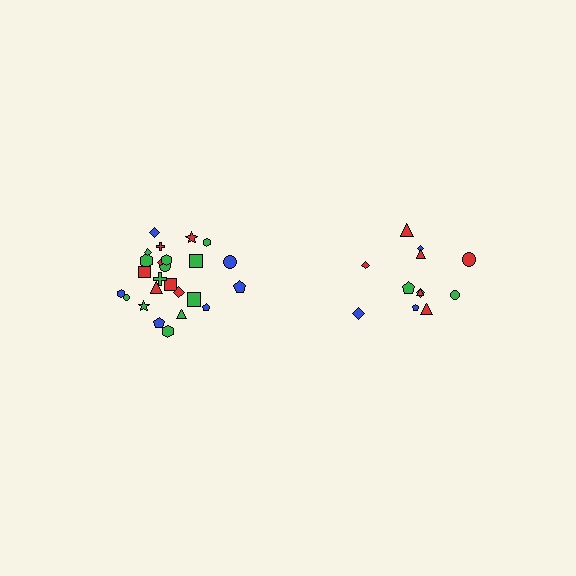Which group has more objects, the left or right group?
The left group.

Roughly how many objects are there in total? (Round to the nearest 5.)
Roughly 35 objects in total.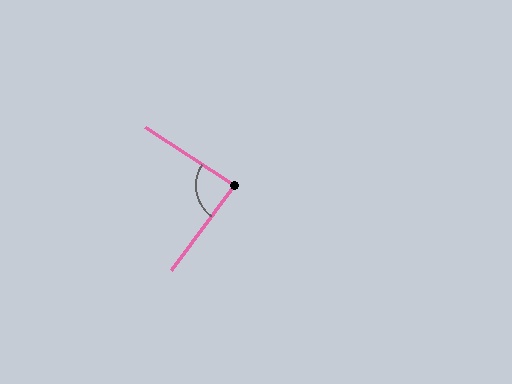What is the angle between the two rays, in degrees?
Approximately 86 degrees.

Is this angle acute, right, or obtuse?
It is approximately a right angle.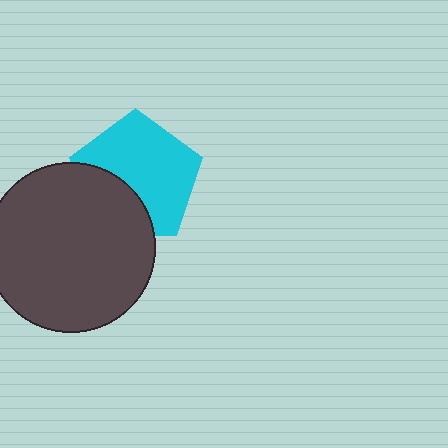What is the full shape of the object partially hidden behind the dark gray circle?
The partially hidden object is a cyan pentagon.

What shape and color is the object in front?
The object in front is a dark gray circle.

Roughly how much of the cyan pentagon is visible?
Most of it is visible (roughly 67%).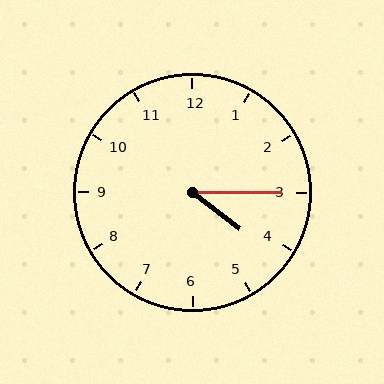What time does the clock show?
4:15.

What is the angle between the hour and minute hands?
Approximately 38 degrees.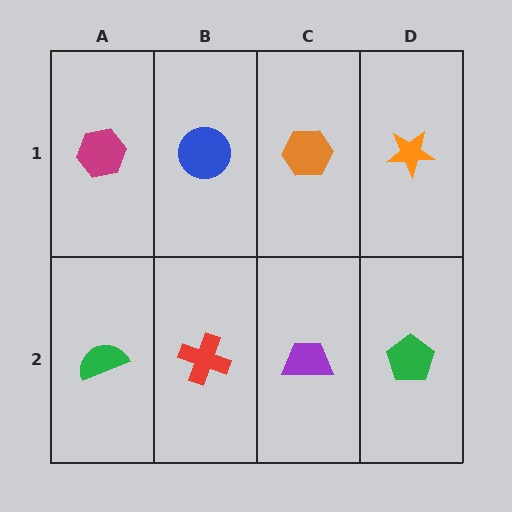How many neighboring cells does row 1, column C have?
3.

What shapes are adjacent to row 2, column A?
A magenta hexagon (row 1, column A), a red cross (row 2, column B).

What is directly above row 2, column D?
An orange star.